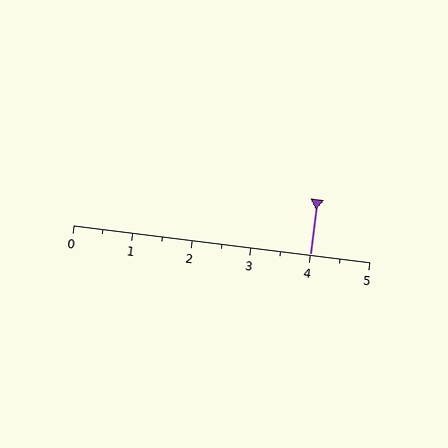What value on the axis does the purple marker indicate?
The marker indicates approximately 4.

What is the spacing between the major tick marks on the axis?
The major ticks are spaced 1 apart.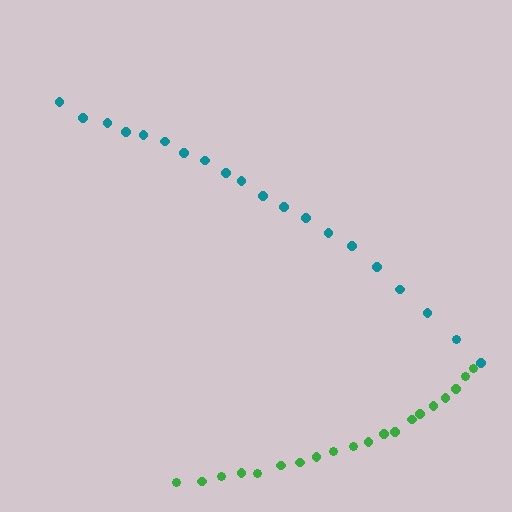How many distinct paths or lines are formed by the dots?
There are 2 distinct paths.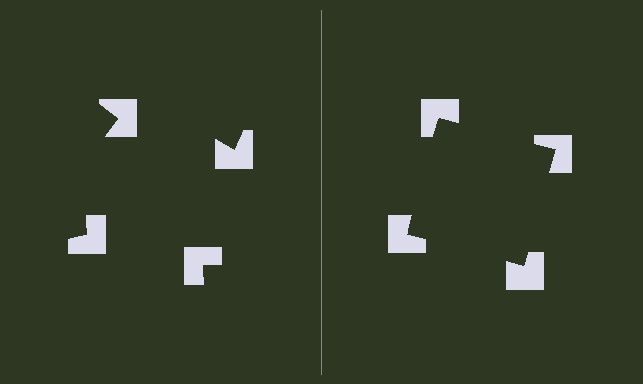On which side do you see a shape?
An illusory square appears on the right side. On the left side the wedge cuts are rotated, so no coherent shape forms.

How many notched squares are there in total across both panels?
8 — 4 on each side.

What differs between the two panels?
The notched squares are positioned identically on both sides; only the wedge orientations differ. On the right they align to a square; on the left they are misaligned.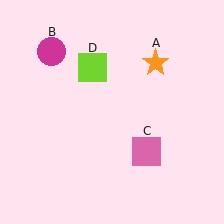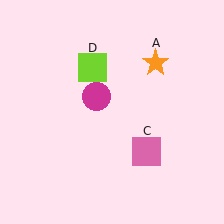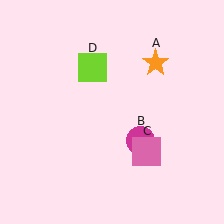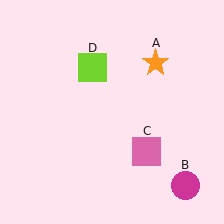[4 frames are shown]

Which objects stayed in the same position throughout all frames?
Orange star (object A) and pink square (object C) and lime square (object D) remained stationary.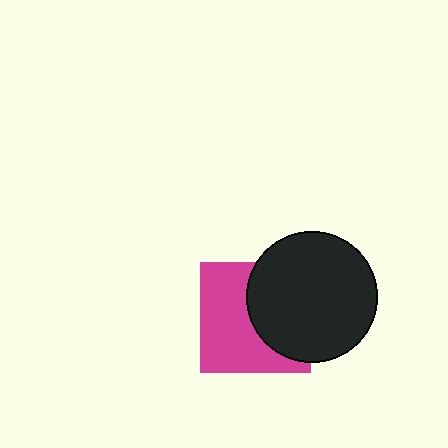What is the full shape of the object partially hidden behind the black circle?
The partially hidden object is a magenta square.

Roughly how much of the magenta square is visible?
About half of it is visible (roughly 55%).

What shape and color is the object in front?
The object in front is a black circle.